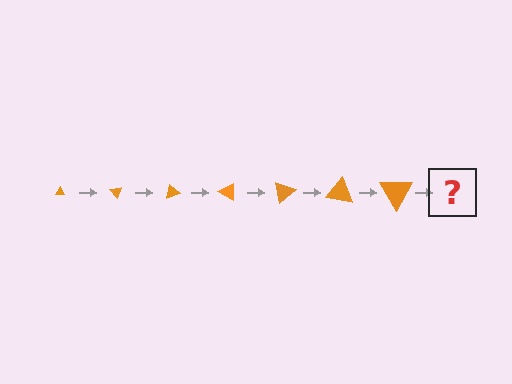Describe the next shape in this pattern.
It should be a triangle, larger than the previous one and rotated 350 degrees from the start.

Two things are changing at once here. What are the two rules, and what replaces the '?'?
The two rules are that the triangle grows larger each step and it rotates 50 degrees each step. The '?' should be a triangle, larger than the previous one and rotated 350 degrees from the start.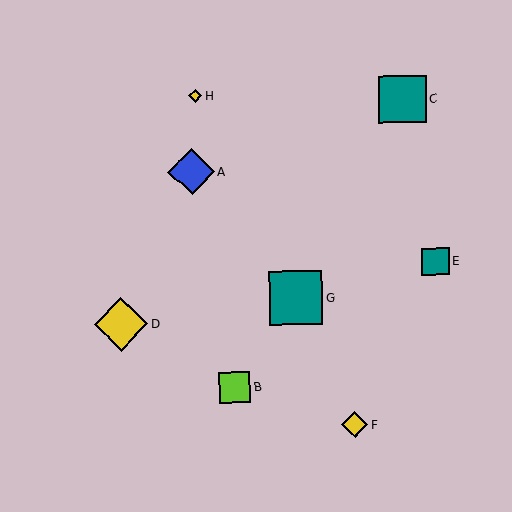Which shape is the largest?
The yellow diamond (labeled D) is the largest.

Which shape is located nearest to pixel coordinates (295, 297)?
The teal square (labeled G) at (296, 298) is nearest to that location.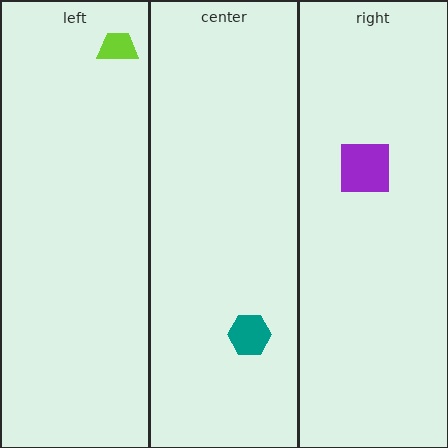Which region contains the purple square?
The right region.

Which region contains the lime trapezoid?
The left region.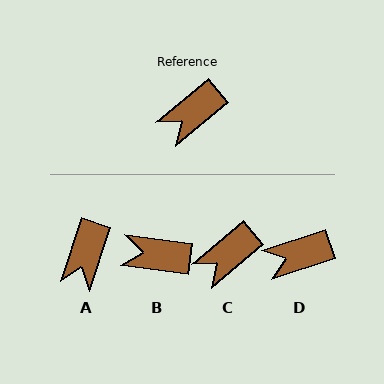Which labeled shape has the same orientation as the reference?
C.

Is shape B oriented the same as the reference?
No, it is off by about 47 degrees.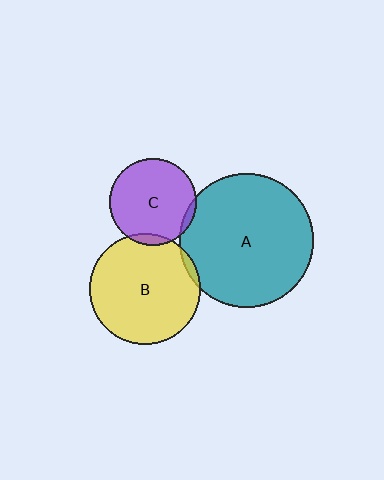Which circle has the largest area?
Circle A (teal).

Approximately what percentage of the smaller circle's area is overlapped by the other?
Approximately 5%.